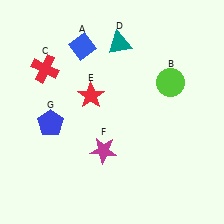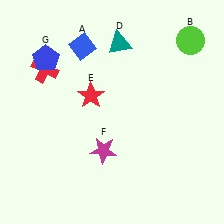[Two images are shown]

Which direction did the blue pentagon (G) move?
The blue pentagon (G) moved up.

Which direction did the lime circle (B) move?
The lime circle (B) moved up.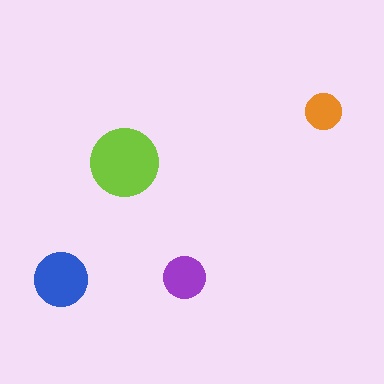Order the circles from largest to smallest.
the lime one, the blue one, the purple one, the orange one.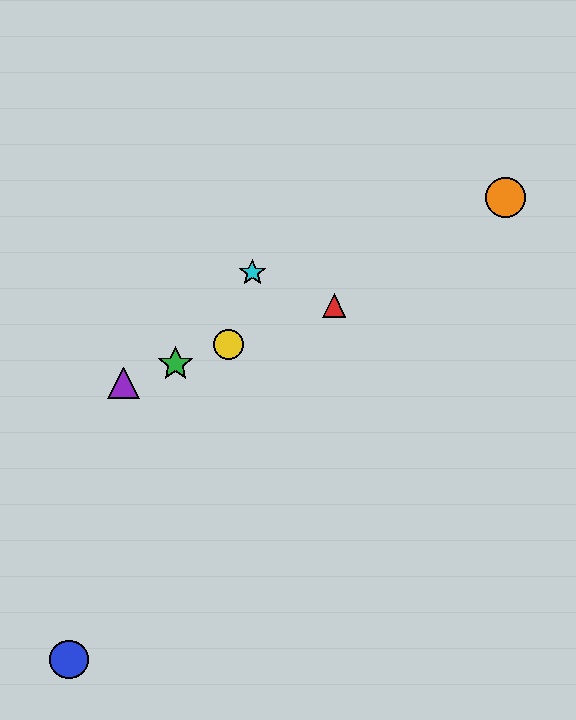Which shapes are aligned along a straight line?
The red triangle, the green star, the yellow circle, the purple triangle are aligned along a straight line.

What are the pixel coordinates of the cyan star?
The cyan star is at (252, 273).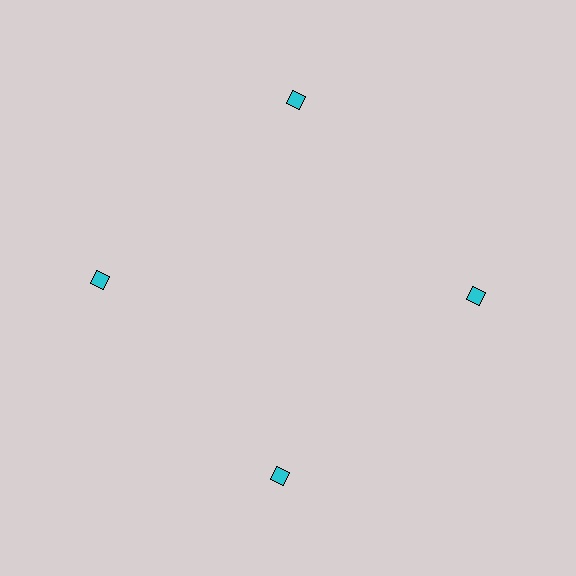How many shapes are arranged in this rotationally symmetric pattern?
There are 4 shapes, arranged in 4 groups of 1.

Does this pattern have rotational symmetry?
Yes, this pattern has 4-fold rotational symmetry. It looks the same after rotating 90 degrees around the center.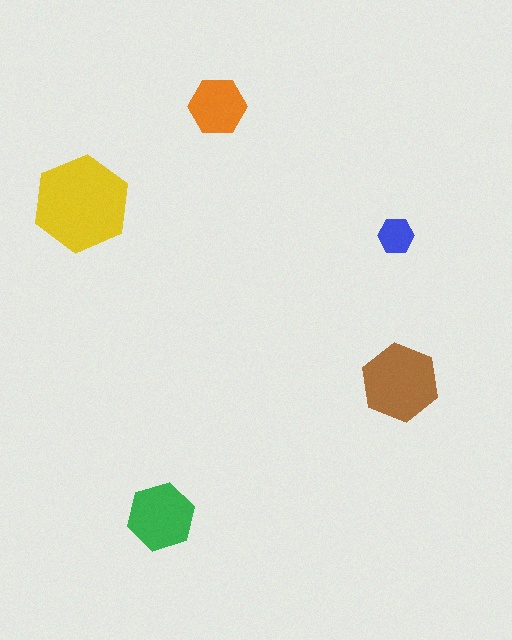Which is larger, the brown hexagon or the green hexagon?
The brown one.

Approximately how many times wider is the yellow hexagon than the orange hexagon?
About 1.5 times wider.